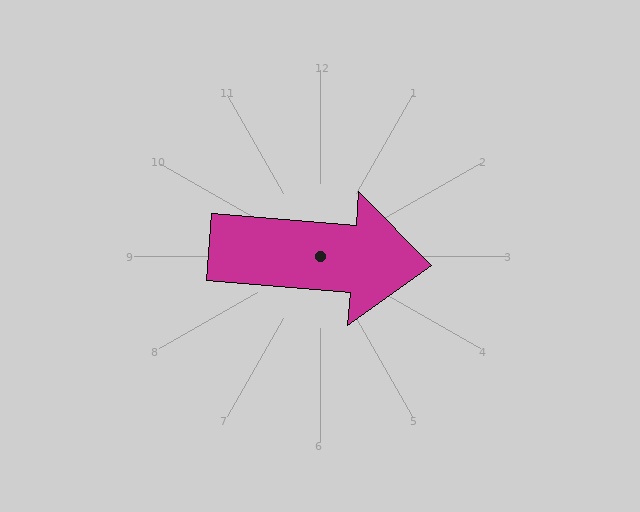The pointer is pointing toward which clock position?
Roughly 3 o'clock.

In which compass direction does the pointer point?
East.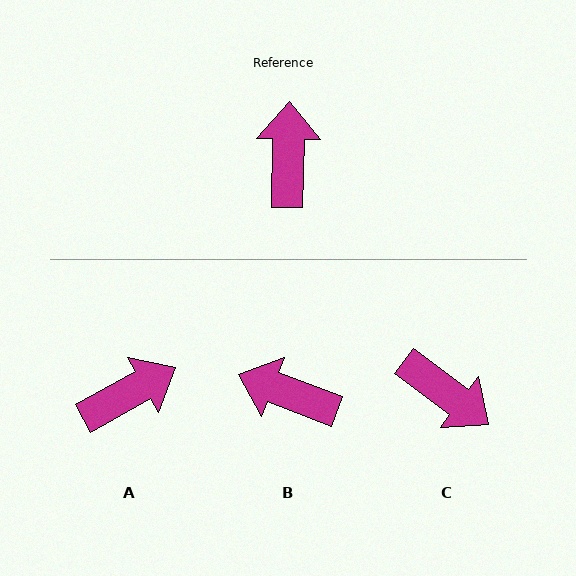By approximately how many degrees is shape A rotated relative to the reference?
Approximately 60 degrees clockwise.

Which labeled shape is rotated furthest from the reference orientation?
C, about 126 degrees away.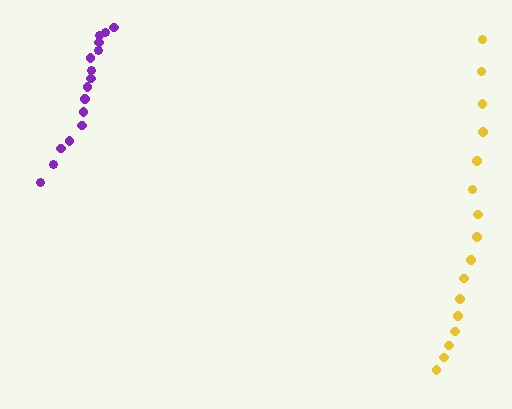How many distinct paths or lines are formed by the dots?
There are 2 distinct paths.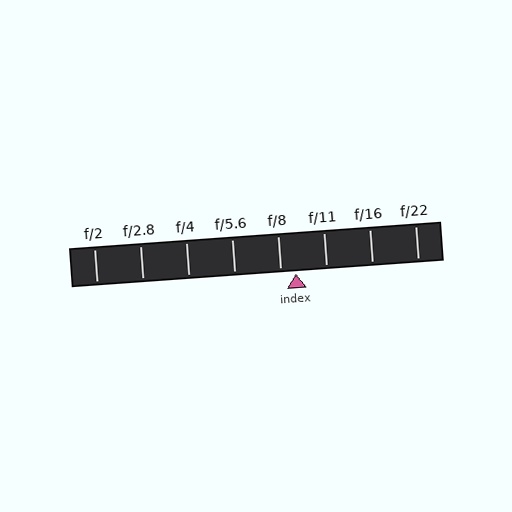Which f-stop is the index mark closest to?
The index mark is closest to f/8.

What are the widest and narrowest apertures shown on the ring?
The widest aperture shown is f/2 and the narrowest is f/22.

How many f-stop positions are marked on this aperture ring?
There are 8 f-stop positions marked.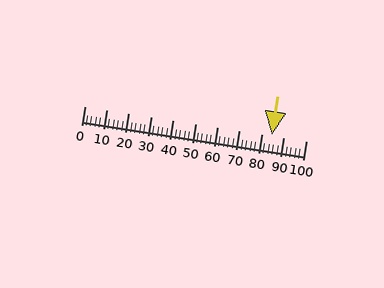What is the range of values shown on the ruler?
The ruler shows values from 0 to 100.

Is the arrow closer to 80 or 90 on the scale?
The arrow is closer to 80.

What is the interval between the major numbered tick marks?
The major tick marks are spaced 10 units apart.